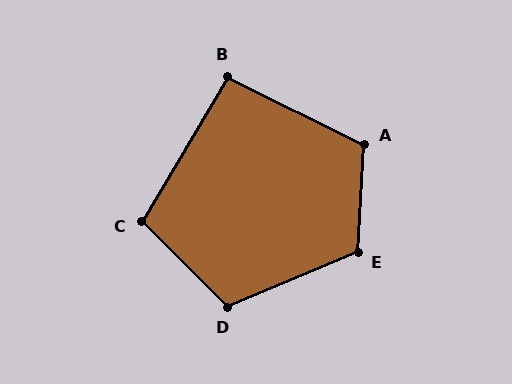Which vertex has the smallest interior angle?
B, at approximately 95 degrees.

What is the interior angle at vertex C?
Approximately 104 degrees (obtuse).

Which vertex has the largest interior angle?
E, at approximately 116 degrees.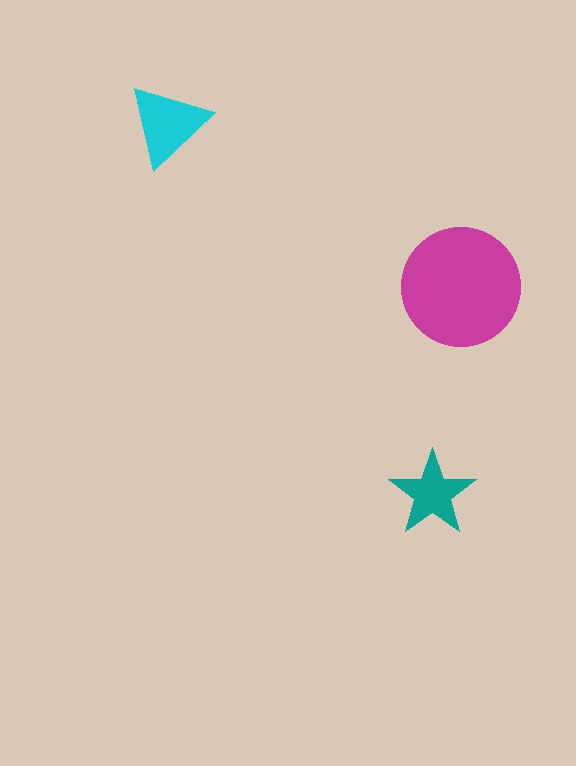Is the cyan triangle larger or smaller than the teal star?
Larger.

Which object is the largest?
The magenta circle.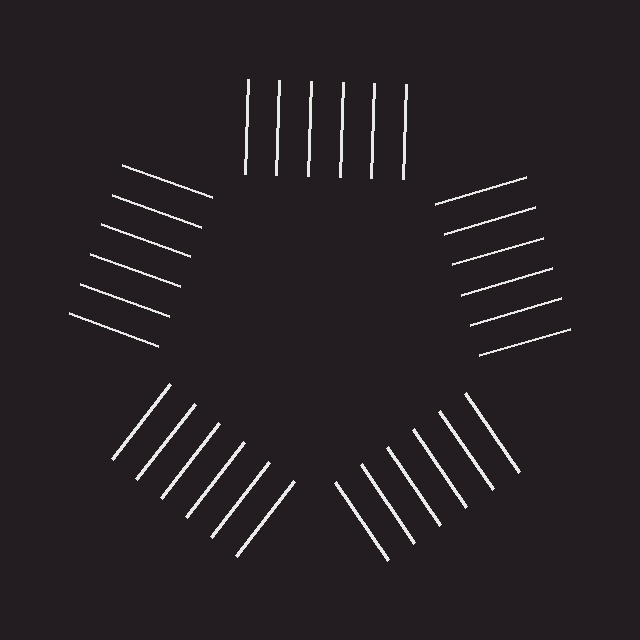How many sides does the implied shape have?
5 sides — the line-ends trace a pentagon.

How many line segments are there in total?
30 — 6 along each of the 5 edges.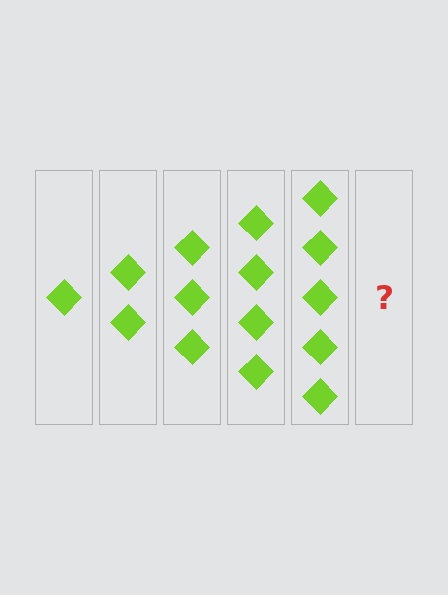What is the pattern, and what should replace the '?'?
The pattern is that each step adds one more diamond. The '?' should be 6 diamonds.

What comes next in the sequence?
The next element should be 6 diamonds.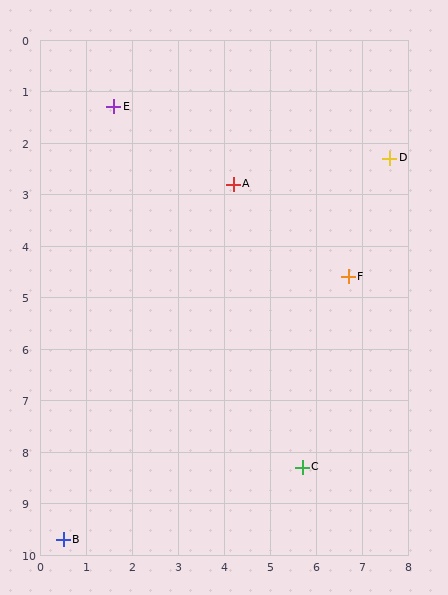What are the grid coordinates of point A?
Point A is at approximately (4.2, 2.8).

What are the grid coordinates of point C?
Point C is at approximately (5.7, 8.3).